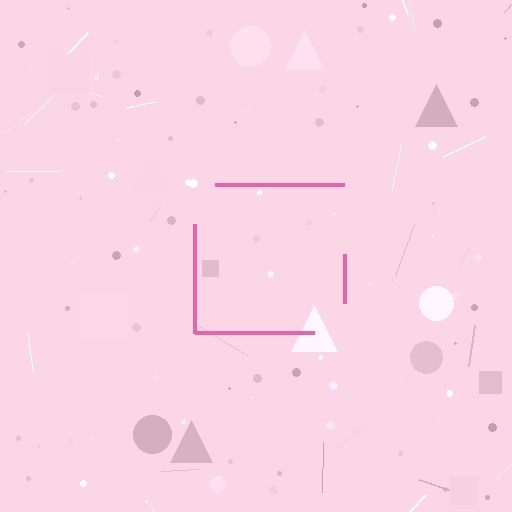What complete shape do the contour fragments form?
The contour fragments form a square.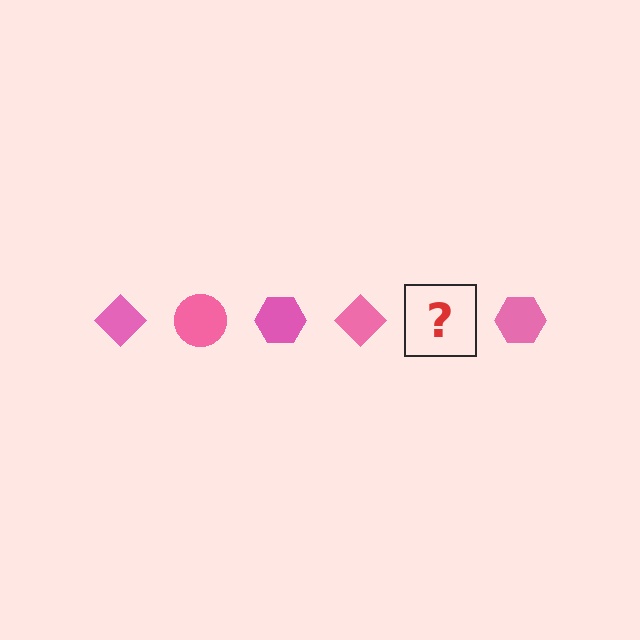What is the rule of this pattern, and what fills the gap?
The rule is that the pattern cycles through diamond, circle, hexagon shapes in pink. The gap should be filled with a pink circle.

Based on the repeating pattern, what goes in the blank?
The blank should be a pink circle.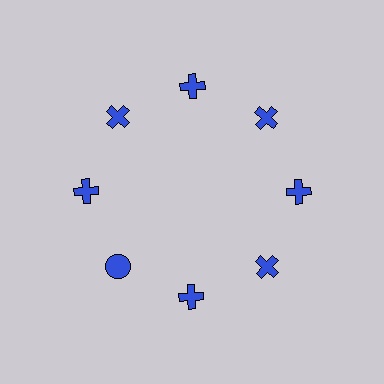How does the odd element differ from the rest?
It has a different shape: circle instead of cross.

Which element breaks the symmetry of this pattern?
The blue circle at roughly the 8 o'clock position breaks the symmetry. All other shapes are blue crosses.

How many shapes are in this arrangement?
There are 8 shapes arranged in a ring pattern.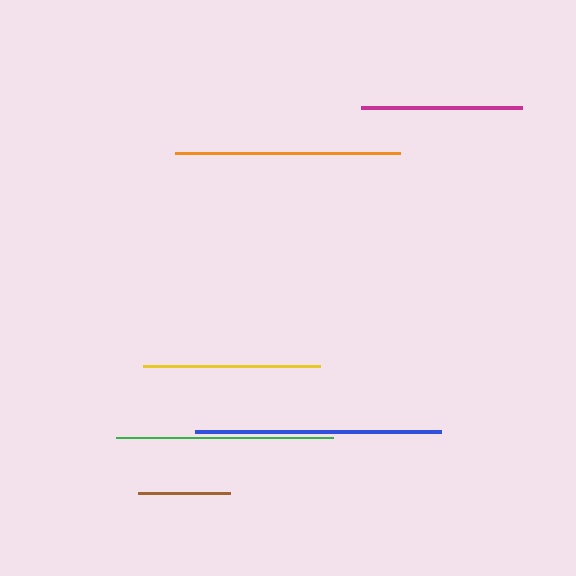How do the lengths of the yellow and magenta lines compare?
The yellow and magenta lines are approximately the same length.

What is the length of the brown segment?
The brown segment is approximately 92 pixels long.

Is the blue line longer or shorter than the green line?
The blue line is longer than the green line.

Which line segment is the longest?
The blue line is the longest at approximately 246 pixels.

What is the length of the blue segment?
The blue segment is approximately 246 pixels long.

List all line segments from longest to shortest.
From longest to shortest: blue, orange, green, yellow, magenta, brown.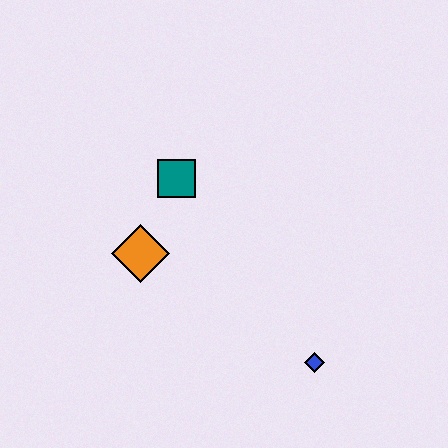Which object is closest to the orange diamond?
The teal square is closest to the orange diamond.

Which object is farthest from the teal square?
The blue diamond is farthest from the teal square.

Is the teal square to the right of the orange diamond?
Yes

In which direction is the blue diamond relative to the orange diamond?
The blue diamond is to the right of the orange diamond.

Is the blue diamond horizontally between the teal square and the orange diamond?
No